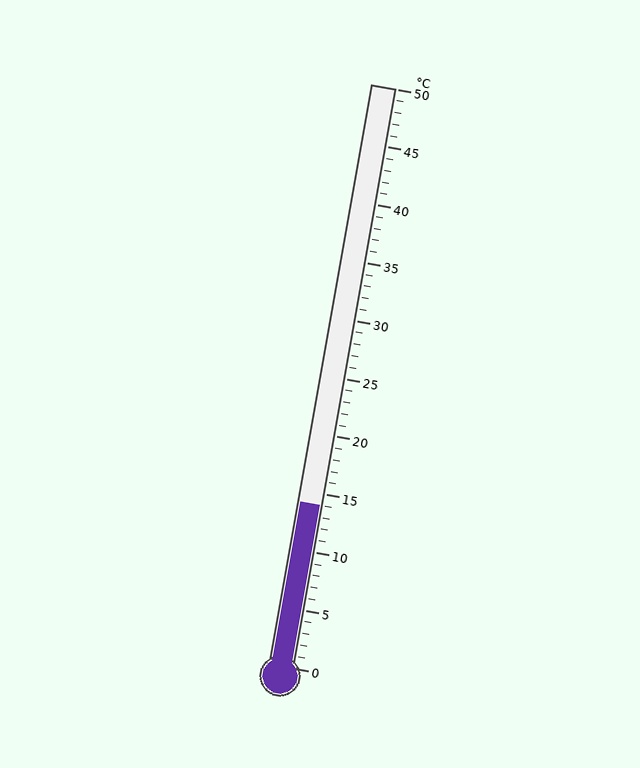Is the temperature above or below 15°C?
The temperature is below 15°C.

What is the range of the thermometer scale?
The thermometer scale ranges from 0°C to 50°C.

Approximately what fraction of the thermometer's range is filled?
The thermometer is filled to approximately 30% of its range.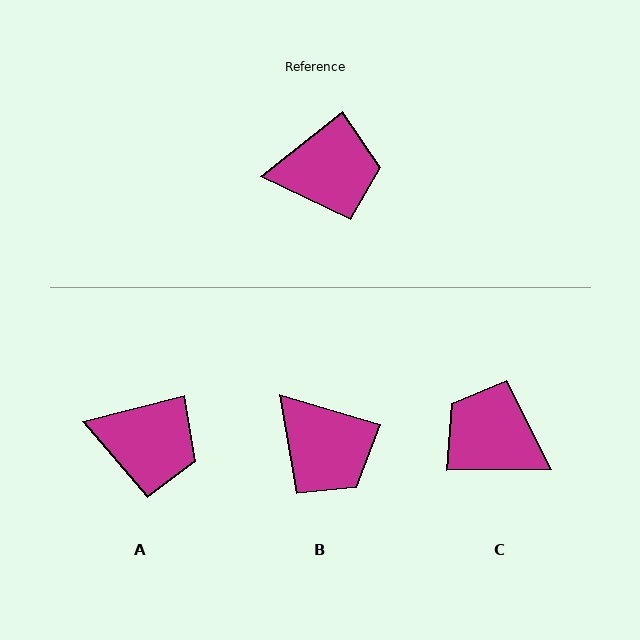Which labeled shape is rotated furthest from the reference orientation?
C, about 142 degrees away.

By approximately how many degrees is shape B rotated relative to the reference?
Approximately 55 degrees clockwise.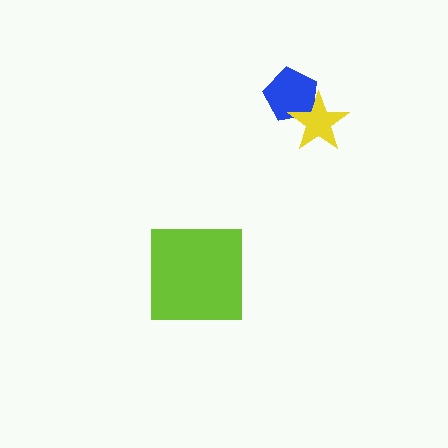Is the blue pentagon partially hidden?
Yes, it is partially covered by another shape.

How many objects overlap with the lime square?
0 objects overlap with the lime square.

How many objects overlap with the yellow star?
1 object overlaps with the yellow star.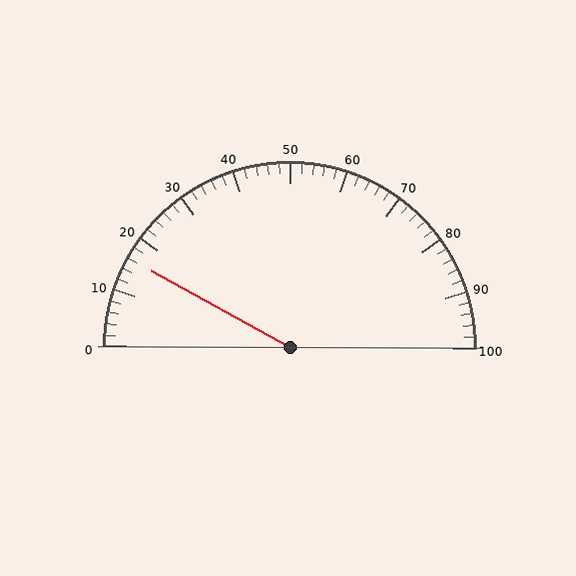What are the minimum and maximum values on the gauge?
The gauge ranges from 0 to 100.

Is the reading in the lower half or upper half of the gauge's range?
The reading is in the lower half of the range (0 to 100).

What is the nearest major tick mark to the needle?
The nearest major tick mark is 20.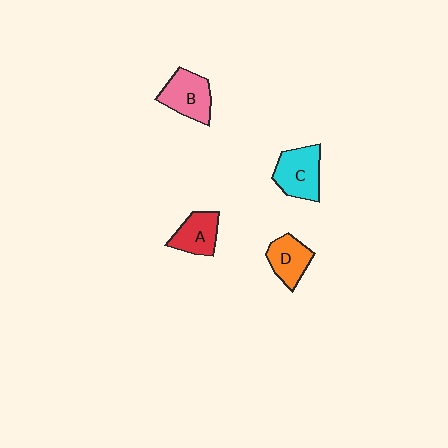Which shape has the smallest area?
Shape D (orange).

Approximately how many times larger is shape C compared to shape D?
Approximately 1.3 times.